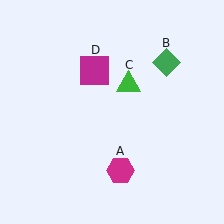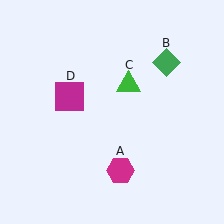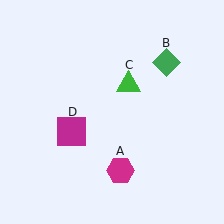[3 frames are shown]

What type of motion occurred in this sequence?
The magenta square (object D) rotated counterclockwise around the center of the scene.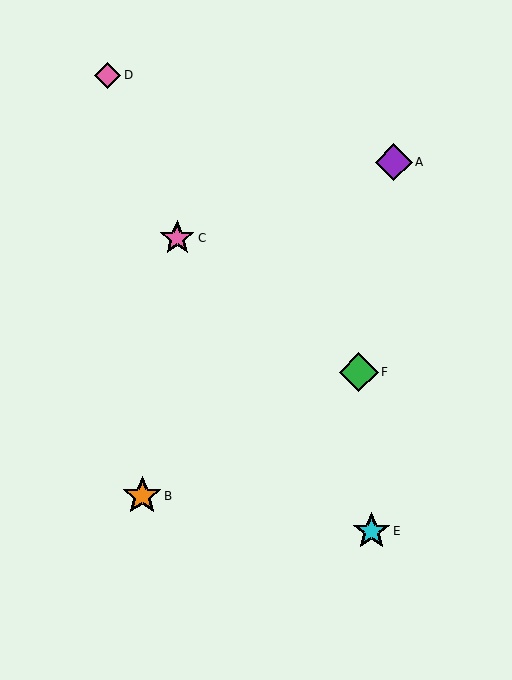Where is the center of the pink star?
The center of the pink star is at (177, 238).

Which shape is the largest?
The green diamond (labeled F) is the largest.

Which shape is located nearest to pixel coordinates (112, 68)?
The pink diamond (labeled D) at (108, 75) is nearest to that location.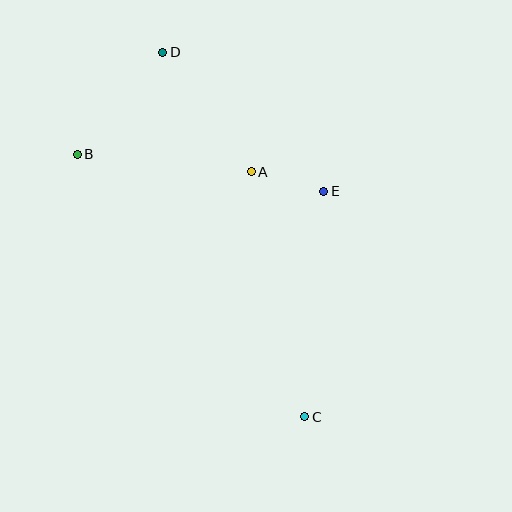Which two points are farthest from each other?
Points C and D are farthest from each other.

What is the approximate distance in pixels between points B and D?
The distance between B and D is approximately 133 pixels.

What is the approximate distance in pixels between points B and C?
The distance between B and C is approximately 348 pixels.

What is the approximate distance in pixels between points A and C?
The distance between A and C is approximately 251 pixels.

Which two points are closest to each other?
Points A and E are closest to each other.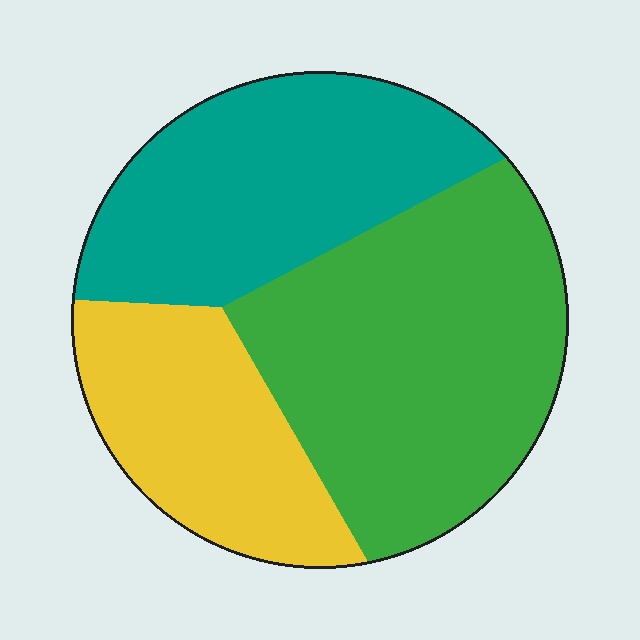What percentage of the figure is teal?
Teal takes up between a sixth and a third of the figure.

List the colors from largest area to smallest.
From largest to smallest: green, teal, yellow.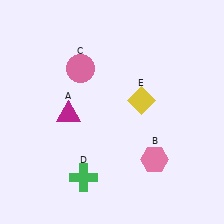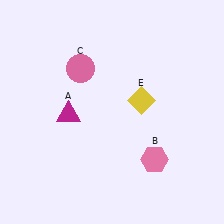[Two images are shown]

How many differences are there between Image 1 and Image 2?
There is 1 difference between the two images.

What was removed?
The green cross (D) was removed in Image 2.